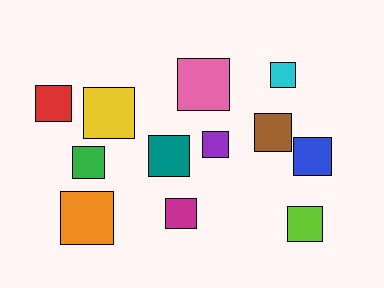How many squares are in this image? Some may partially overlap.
There are 12 squares.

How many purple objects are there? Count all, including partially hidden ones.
There is 1 purple object.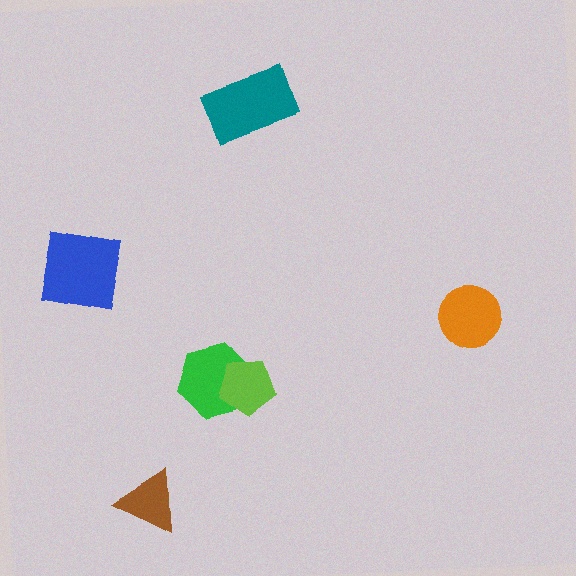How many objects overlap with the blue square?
0 objects overlap with the blue square.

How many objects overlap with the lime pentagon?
1 object overlaps with the lime pentagon.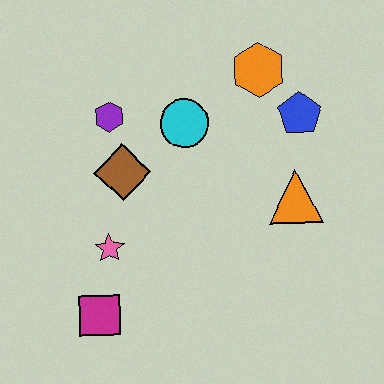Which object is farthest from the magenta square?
The orange hexagon is farthest from the magenta square.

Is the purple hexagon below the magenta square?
No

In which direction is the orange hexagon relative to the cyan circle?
The orange hexagon is to the right of the cyan circle.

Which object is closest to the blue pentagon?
The orange hexagon is closest to the blue pentagon.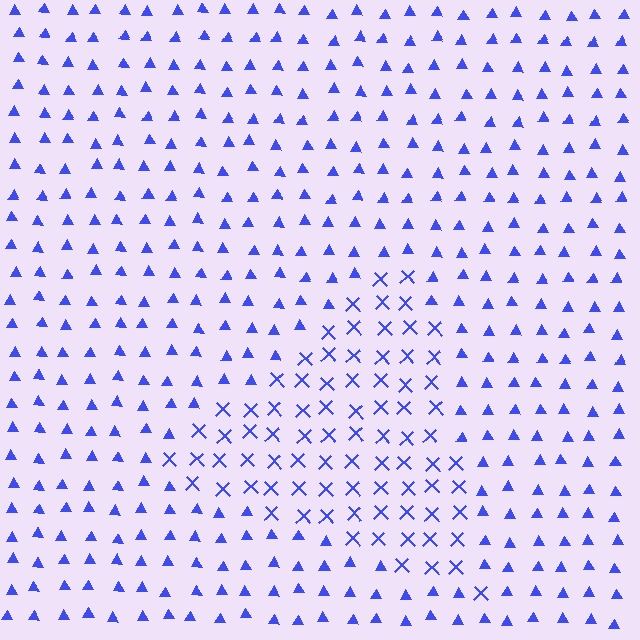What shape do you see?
I see a triangle.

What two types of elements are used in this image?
The image uses X marks inside the triangle region and triangles outside it.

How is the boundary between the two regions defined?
The boundary is defined by a change in element shape: X marks inside vs. triangles outside. All elements share the same color and spacing.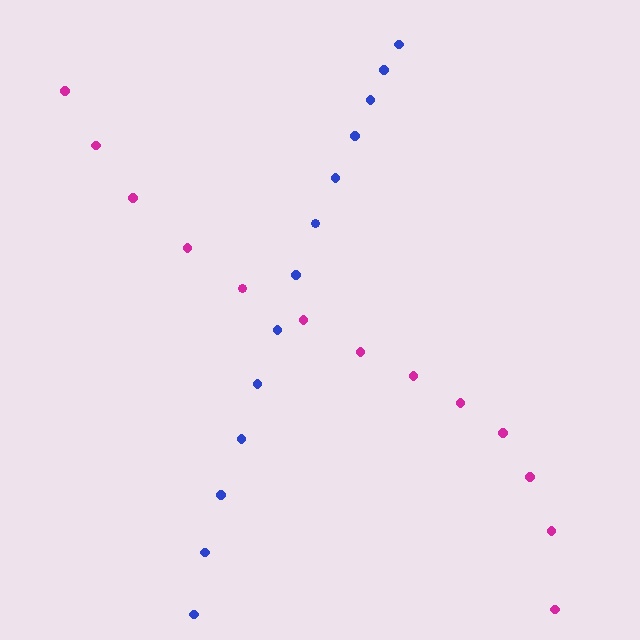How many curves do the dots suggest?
There are 2 distinct paths.